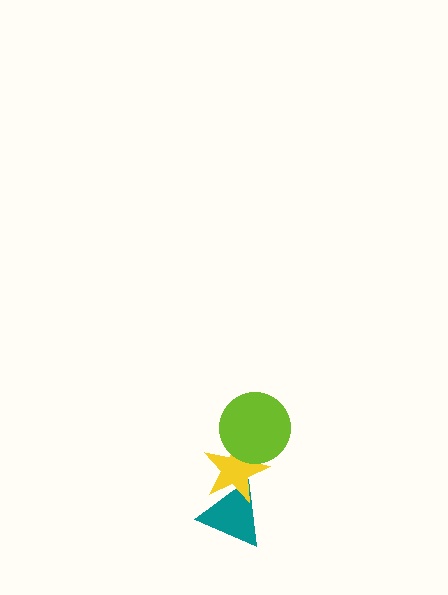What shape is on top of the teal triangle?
The yellow star is on top of the teal triangle.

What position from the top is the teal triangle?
The teal triangle is 3rd from the top.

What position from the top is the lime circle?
The lime circle is 1st from the top.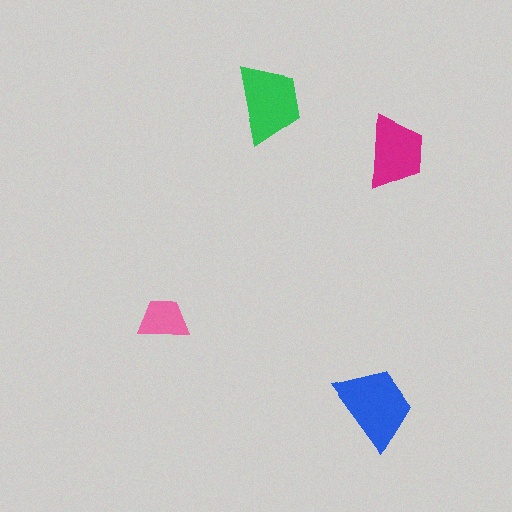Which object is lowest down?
The blue trapezoid is bottommost.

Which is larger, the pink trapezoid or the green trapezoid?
The green one.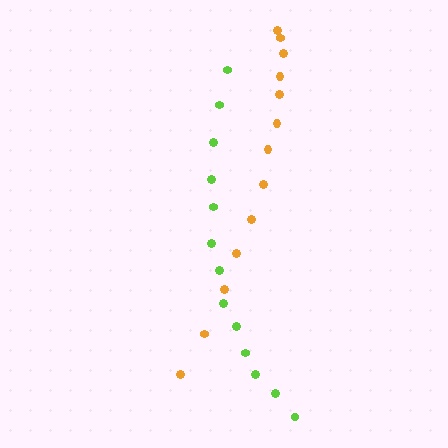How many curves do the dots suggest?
There are 2 distinct paths.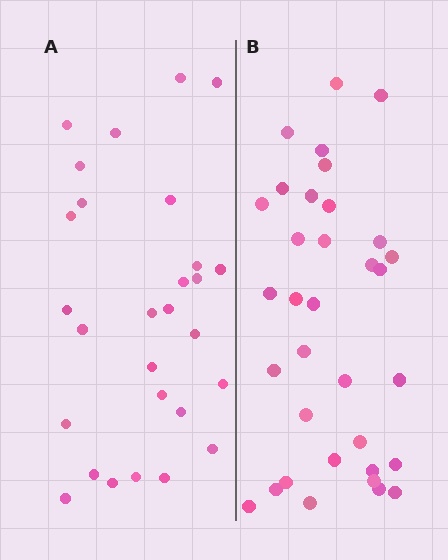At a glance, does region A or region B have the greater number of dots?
Region B (the right region) has more dots.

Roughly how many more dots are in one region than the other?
Region B has about 6 more dots than region A.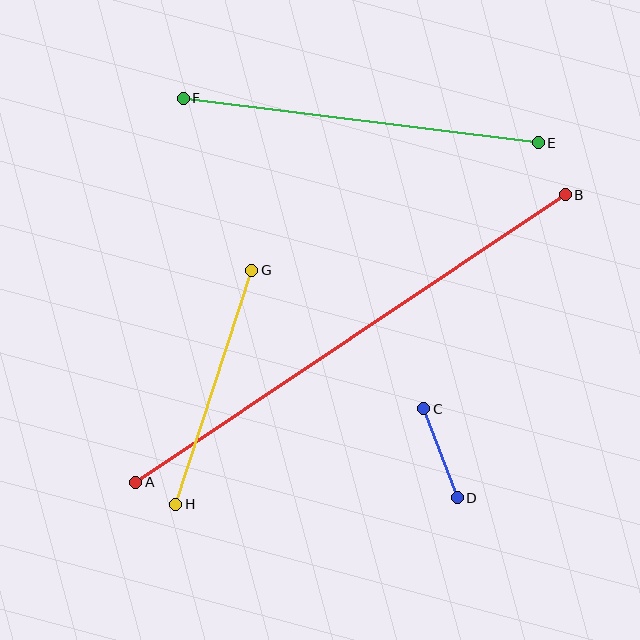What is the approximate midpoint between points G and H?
The midpoint is at approximately (214, 387) pixels.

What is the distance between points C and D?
The distance is approximately 95 pixels.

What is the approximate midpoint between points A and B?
The midpoint is at approximately (351, 338) pixels.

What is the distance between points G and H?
The distance is approximately 246 pixels.